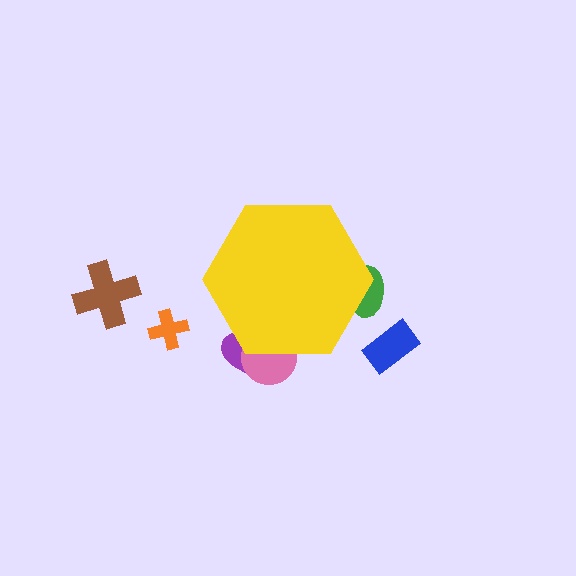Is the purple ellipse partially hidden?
Yes, the purple ellipse is partially hidden behind the yellow hexagon.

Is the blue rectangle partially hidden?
No, the blue rectangle is fully visible.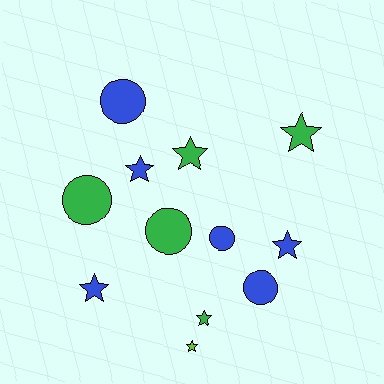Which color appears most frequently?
Blue, with 6 objects.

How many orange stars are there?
There are no orange stars.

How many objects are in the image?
There are 12 objects.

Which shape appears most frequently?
Star, with 7 objects.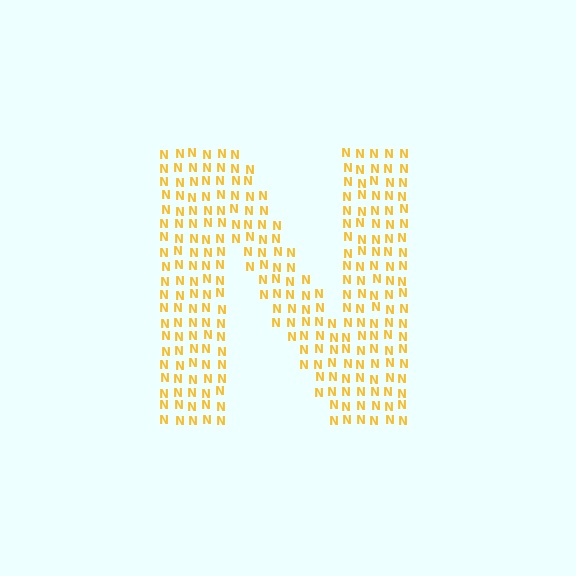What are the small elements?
The small elements are letter N's.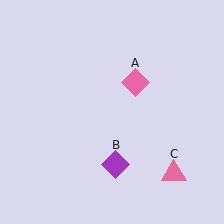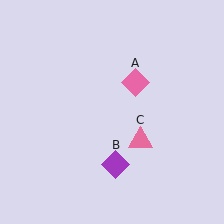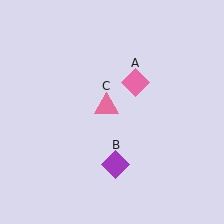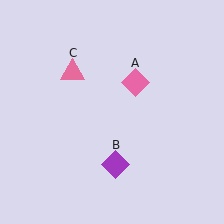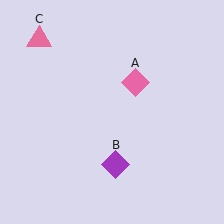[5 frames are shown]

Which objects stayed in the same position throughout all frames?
Pink diamond (object A) and purple diamond (object B) remained stationary.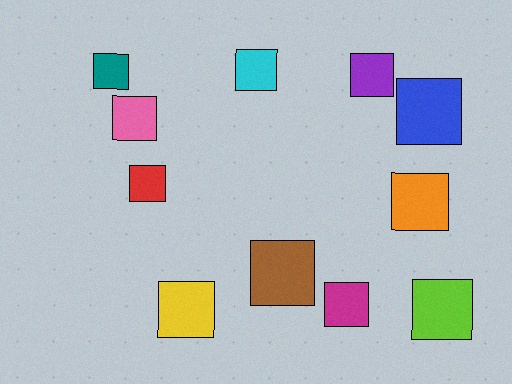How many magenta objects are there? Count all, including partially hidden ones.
There is 1 magenta object.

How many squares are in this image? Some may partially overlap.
There are 11 squares.